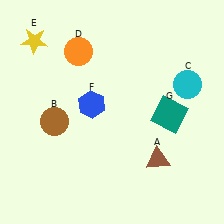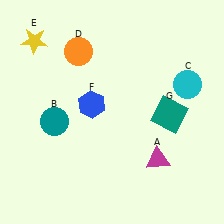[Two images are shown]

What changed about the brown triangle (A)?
In Image 1, A is brown. In Image 2, it changed to magenta.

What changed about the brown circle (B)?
In Image 1, B is brown. In Image 2, it changed to teal.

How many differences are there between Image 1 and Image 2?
There are 2 differences between the two images.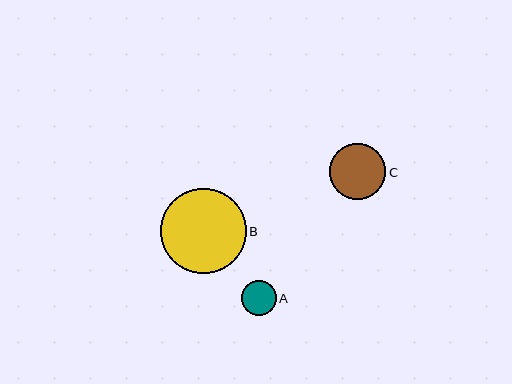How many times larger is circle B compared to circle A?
Circle B is approximately 2.5 times the size of circle A.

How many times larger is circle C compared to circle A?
Circle C is approximately 1.6 times the size of circle A.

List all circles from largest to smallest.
From largest to smallest: B, C, A.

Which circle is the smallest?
Circle A is the smallest with a size of approximately 35 pixels.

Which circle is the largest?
Circle B is the largest with a size of approximately 86 pixels.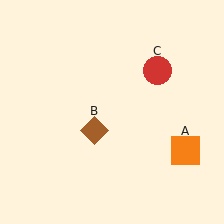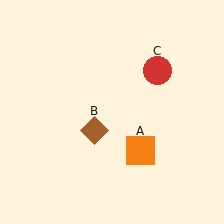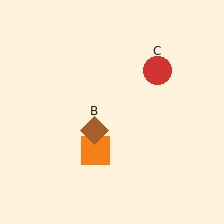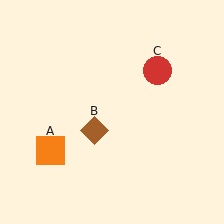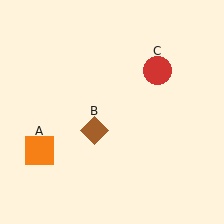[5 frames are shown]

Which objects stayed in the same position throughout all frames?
Brown diamond (object B) and red circle (object C) remained stationary.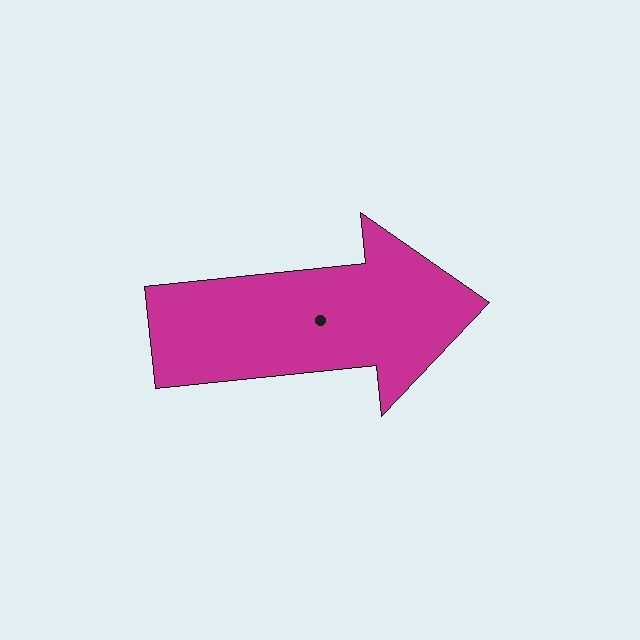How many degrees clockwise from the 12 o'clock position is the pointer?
Approximately 84 degrees.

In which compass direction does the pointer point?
East.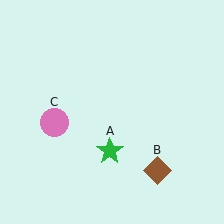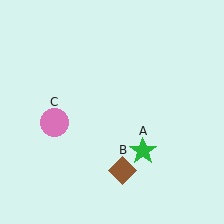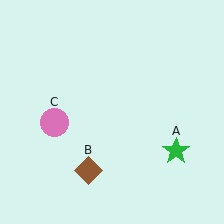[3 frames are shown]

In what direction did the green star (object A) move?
The green star (object A) moved right.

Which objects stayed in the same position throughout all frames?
Pink circle (object C) remained stationary.